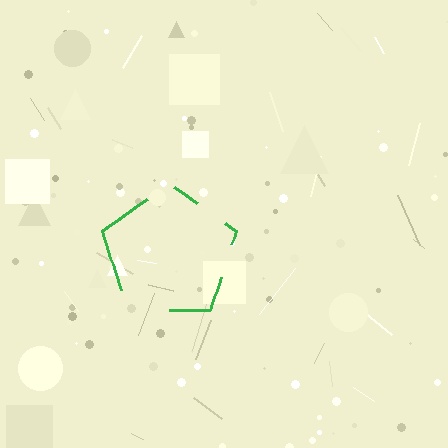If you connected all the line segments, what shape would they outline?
They would outline a pentagon.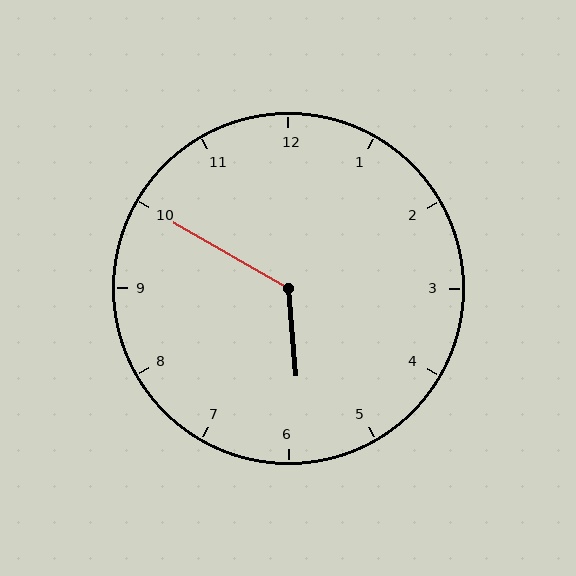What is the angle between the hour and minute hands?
Approximately 125 degrees.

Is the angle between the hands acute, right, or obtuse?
It is obtuse.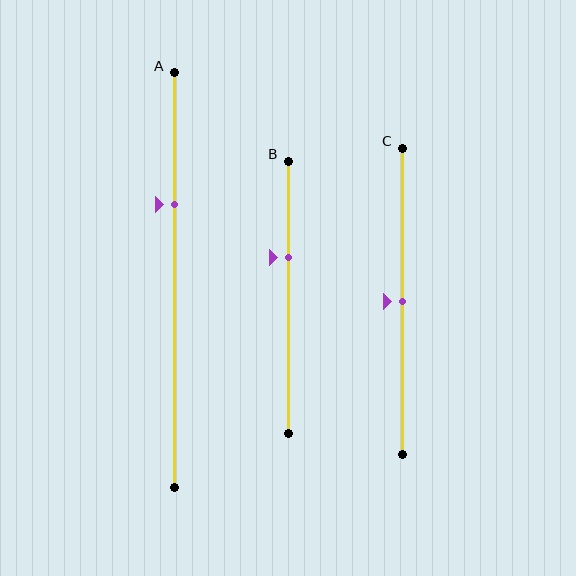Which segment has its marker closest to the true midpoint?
Segment C has its marker closest to the true midpoint.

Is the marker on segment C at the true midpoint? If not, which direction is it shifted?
Yes, the marker on segment C is at the true midpoint.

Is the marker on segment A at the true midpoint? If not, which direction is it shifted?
No, the marker on segment A is shifted upward by about 18% of the segment length.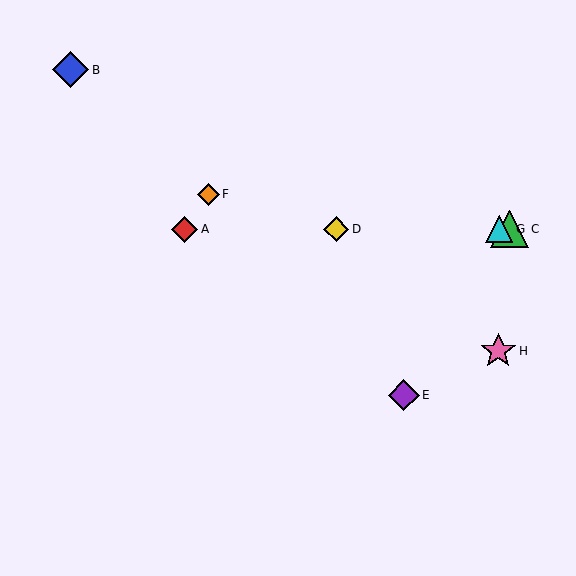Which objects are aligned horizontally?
Objects A, C, D, G are aligned horizontally.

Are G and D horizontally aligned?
Yes, both are at y≈229.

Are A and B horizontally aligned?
No, A is at y≈229 and B is at y≈70.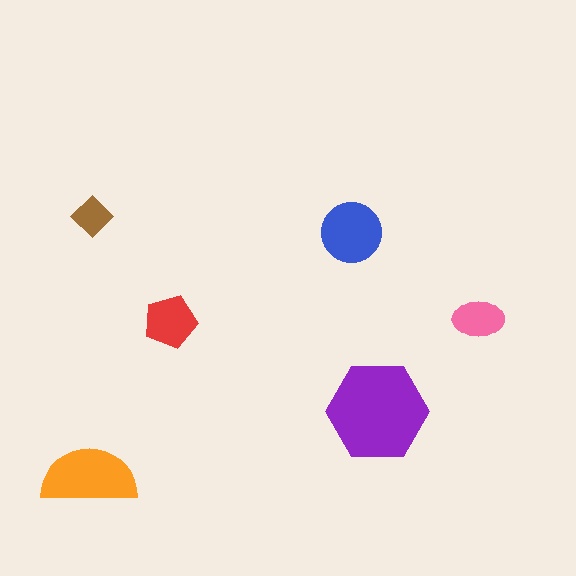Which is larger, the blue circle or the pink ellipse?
The blue circle.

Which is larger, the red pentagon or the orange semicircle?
The orange semicircle.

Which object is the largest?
The purple hexagon.